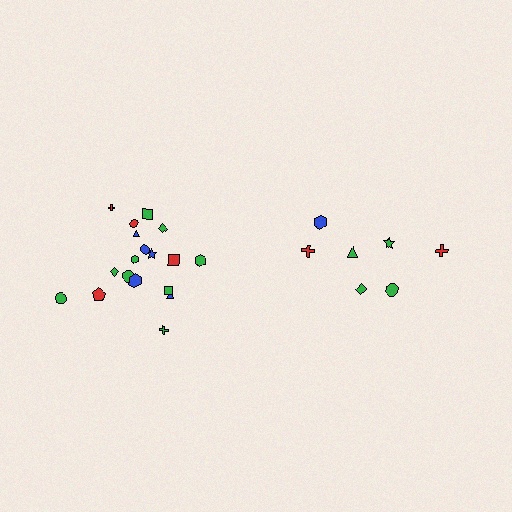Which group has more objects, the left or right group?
The left group.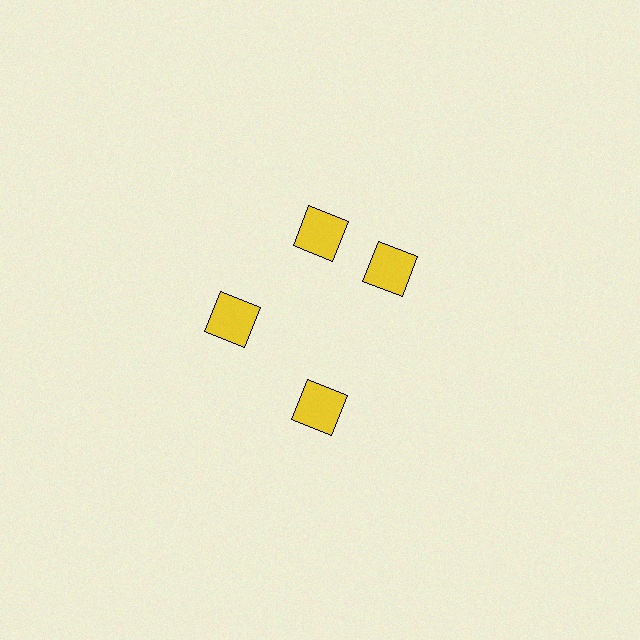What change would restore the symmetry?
The symmetry would be restored by rotating it back into even spacing with its neighbors so that all 4 squares sit at equal angles and equal distance from the center.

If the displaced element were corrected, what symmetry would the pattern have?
It would have 4-fold rotational symmetry — the pattern would map onto itself every 90 degrees.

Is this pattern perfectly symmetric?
No. The 4 yellow squares are arranged in a ring, but one element near the 3 o'clock position is rotated out of alignment along the ring, breaking the 4-fold rotational symmetry.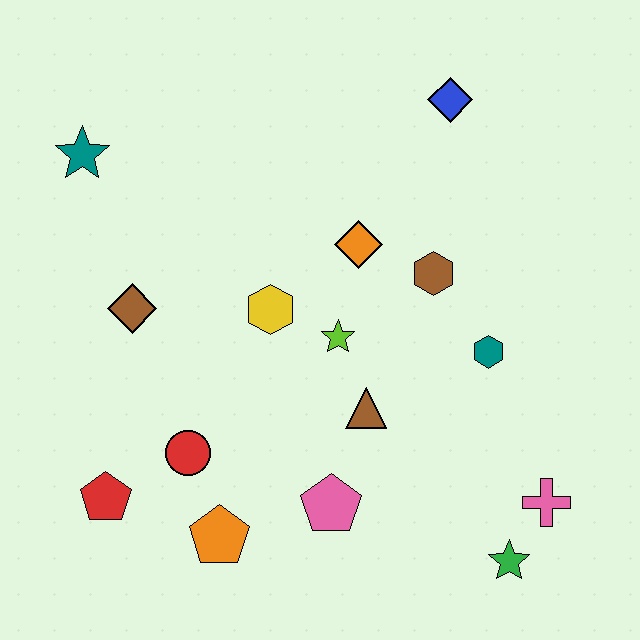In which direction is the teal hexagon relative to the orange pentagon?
The teal hexagon is to the right of the orange pentagon.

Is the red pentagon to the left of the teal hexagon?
Yes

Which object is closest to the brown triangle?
The lime star is closest to the brown triangle.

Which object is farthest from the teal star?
The green star is farthest from the teal star.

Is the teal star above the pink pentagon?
Yes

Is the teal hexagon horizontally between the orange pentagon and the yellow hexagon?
No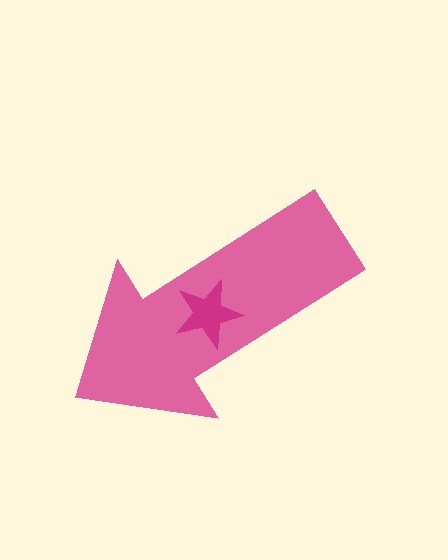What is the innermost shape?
The magenta star.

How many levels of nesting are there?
2.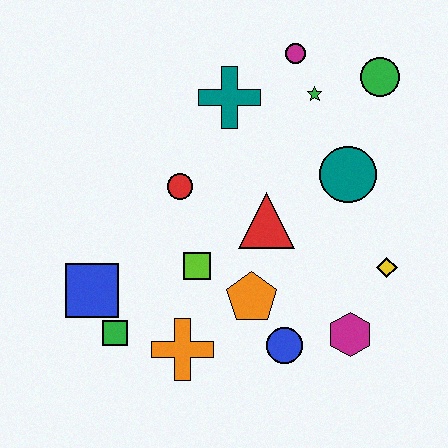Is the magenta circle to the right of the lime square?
Yes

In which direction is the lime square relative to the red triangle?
The lime square is to the left of the red triangle.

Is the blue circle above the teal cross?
No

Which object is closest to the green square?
The blue square is closest to the green square.